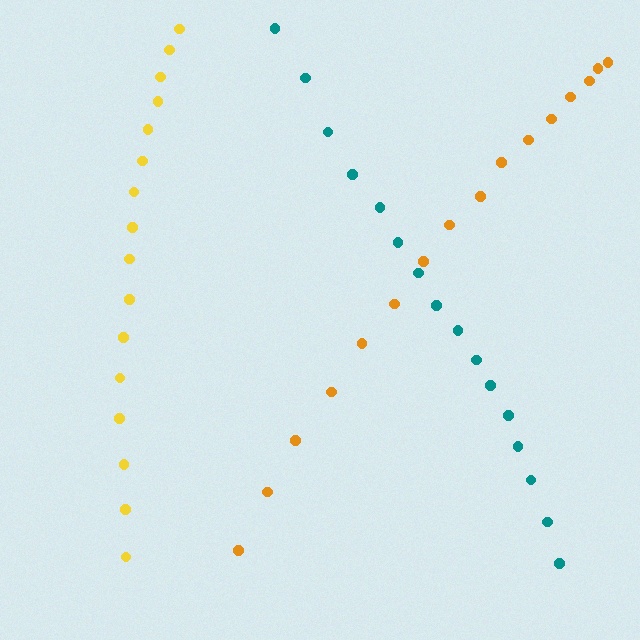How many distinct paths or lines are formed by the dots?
There are 3 distinct paths.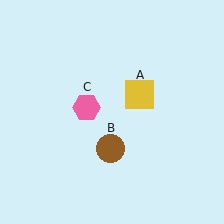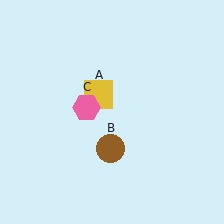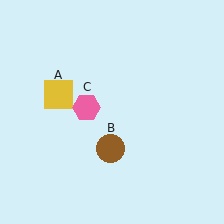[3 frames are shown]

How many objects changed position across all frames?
1 object changed position: yellow square (object A).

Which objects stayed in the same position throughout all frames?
Brown circle (object B) and pink hexagon (object C) remained stationary.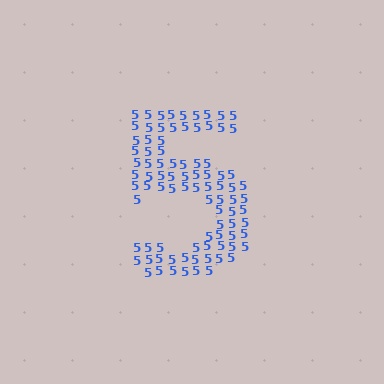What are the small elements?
The small elements are digit 5's.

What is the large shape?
The large shape is the digit 5.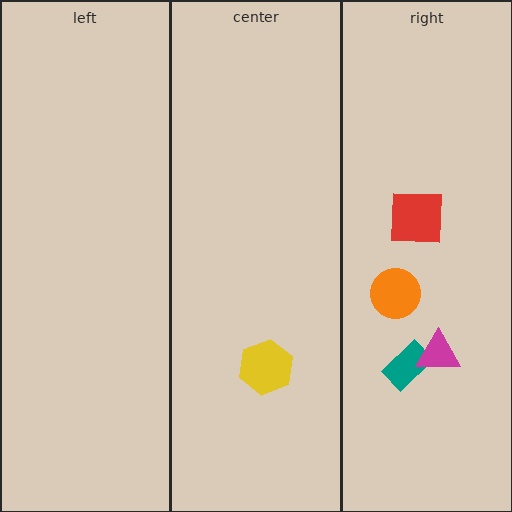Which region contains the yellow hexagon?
The center region.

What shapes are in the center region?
The yellow hexagon.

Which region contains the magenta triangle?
The right region.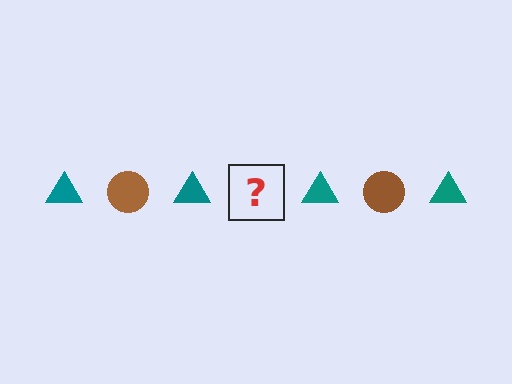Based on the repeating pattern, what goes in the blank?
The blank should be a brown circle.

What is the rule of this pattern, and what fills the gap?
The rule is that the pattern alternates between teal triangle and brown circle. The gap should be filled with a brown circle.